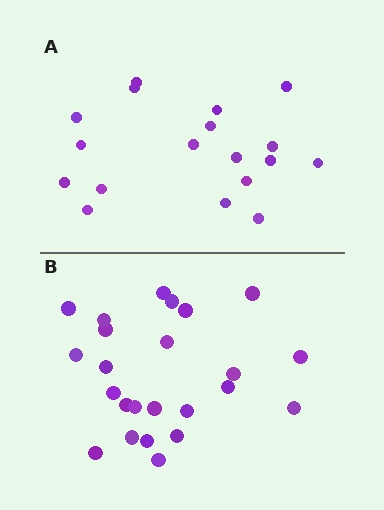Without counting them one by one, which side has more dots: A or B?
Region B (the bottom region) has more dots.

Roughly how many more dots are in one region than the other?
Region B has about 6 more dots than region A.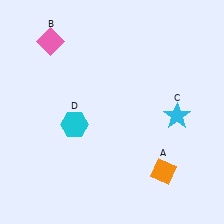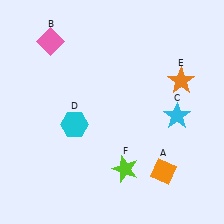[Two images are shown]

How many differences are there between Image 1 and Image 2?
There are 2 differences between the two images.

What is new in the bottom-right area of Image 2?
A lime star (F) was added in the bottom-right area of Image 2.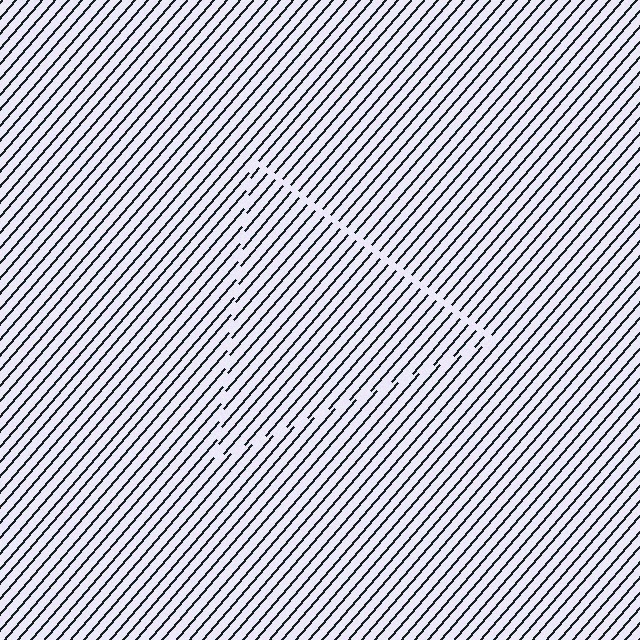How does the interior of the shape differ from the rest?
The interior of the shape contains the same grating, shifted by half a period — the contour is defined by the phase discontinuity where line-ends from the inner and outer gratings abut.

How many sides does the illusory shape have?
3 sides — the line-ends trace a triangle.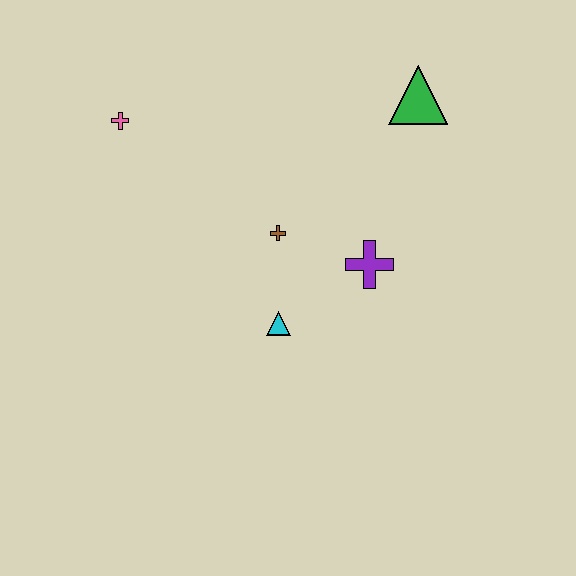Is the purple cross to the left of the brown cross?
No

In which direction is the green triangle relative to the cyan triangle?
The green triangle is above the cyan triangle.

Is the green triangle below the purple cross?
No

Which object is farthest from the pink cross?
The green triangle is farthest from the pink cross.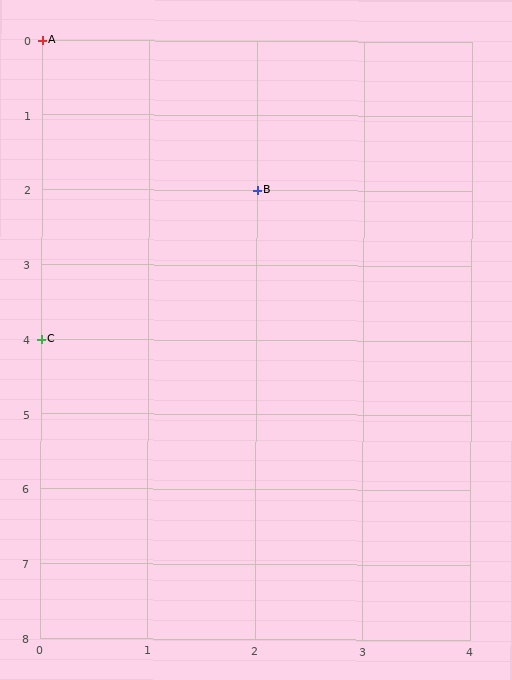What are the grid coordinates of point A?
Point A is at grid coordinates (0, 0).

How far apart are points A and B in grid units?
Points A and B are 2 columns and 2 rows apart (about 2.8 grid units diagonally).